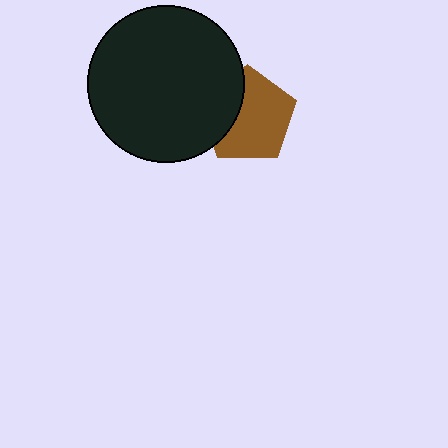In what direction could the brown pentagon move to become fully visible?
The brown pentagon could move right. That would shift it out from behind the black circle entirely.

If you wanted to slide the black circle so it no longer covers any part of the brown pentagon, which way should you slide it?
Slide it left — that is the most direct way to separate the two shapes.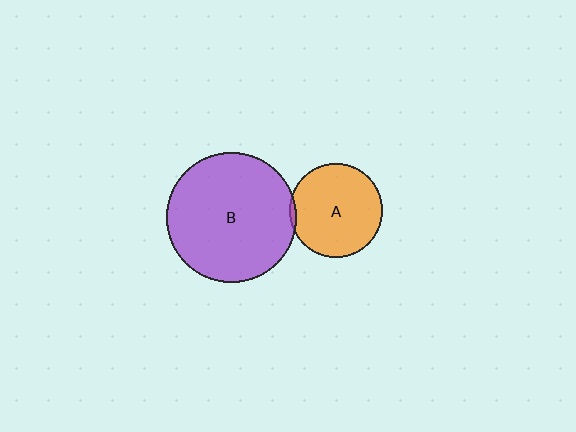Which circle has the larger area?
Circle B (purple).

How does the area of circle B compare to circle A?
Approximately 1.9 times.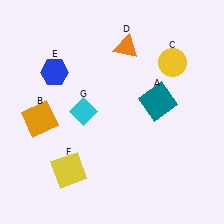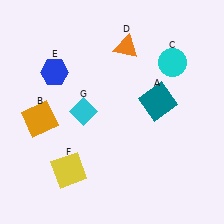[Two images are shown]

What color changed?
The circle (C) changed from yellow in Image 1 to cyan in Image 2.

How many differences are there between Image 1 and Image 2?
There is 1 difference between the two images.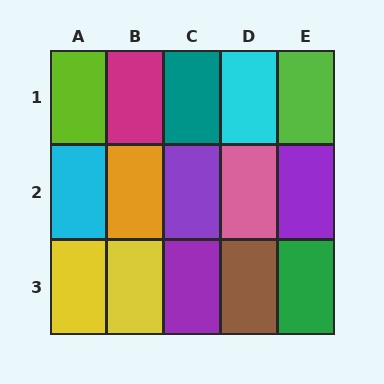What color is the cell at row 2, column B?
Orange.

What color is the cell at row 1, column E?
Lime.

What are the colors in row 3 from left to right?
Yellow, yellow, purple, brown, green.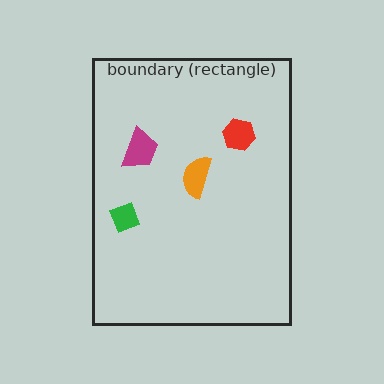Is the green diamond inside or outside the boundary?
Inside.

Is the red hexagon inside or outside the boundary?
Inside.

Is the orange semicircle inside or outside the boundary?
Inside.